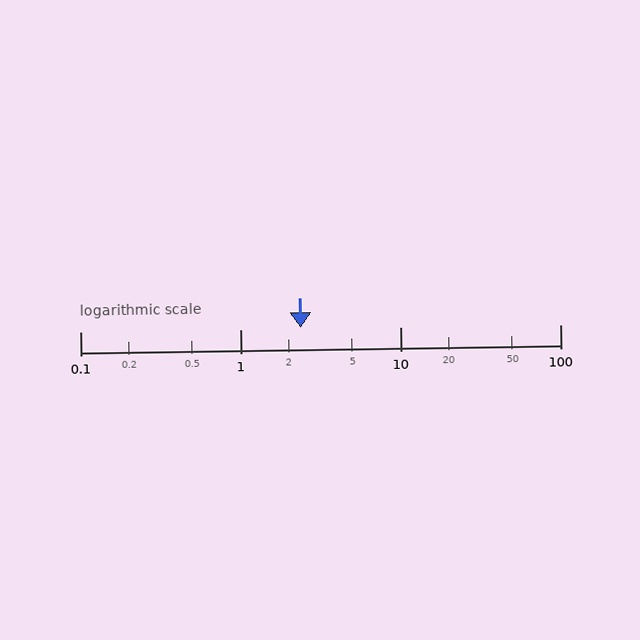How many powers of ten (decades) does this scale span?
The scale spans 3 decades, from 0.1 to 100.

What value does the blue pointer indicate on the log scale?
The pointer indicates approximately 2.4.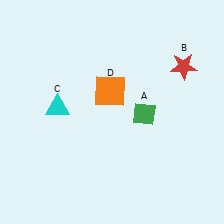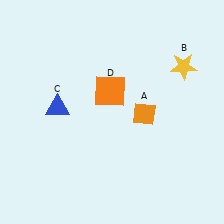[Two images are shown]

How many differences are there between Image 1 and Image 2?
There are 3 differences between the two images.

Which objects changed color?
A changed from green to orange. B changed from red to yellow. C changed from cyan to blue.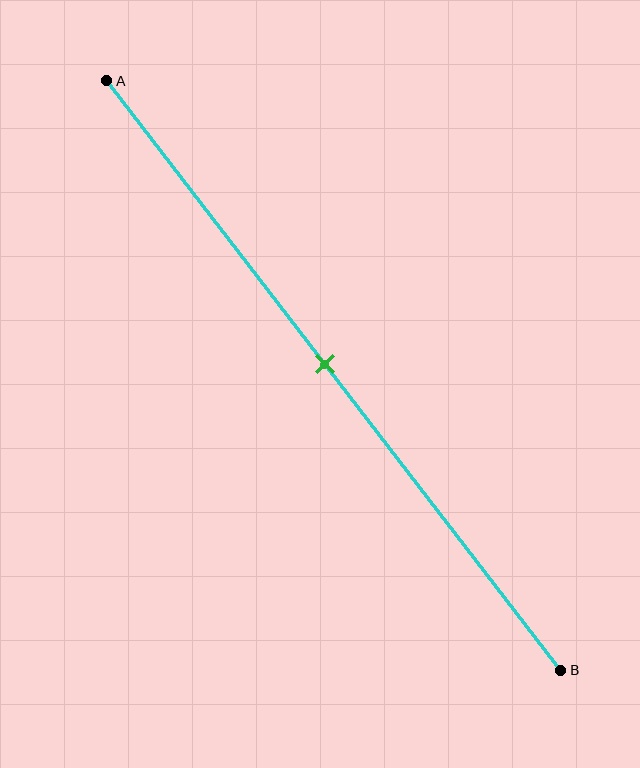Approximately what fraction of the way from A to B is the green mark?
The green mark is approximately 50% of the way from A to B.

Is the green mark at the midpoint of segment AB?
Yes, the mark is approximately at the midpoint.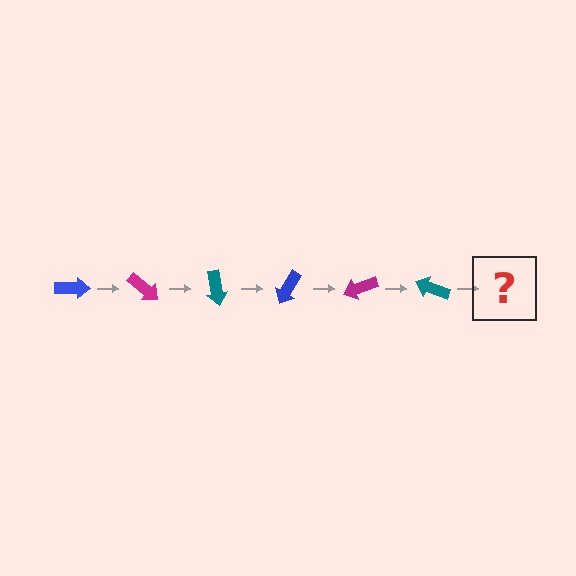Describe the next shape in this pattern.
It should be a blue arrow, rotated 240 degrees from the start.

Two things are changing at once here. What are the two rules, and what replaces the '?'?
The two rules are that it rotates 40 degrees each step and the color cycles through blue, magenta, and teal. The '?' should be a blue arrow, rotated 240 degrees from the start.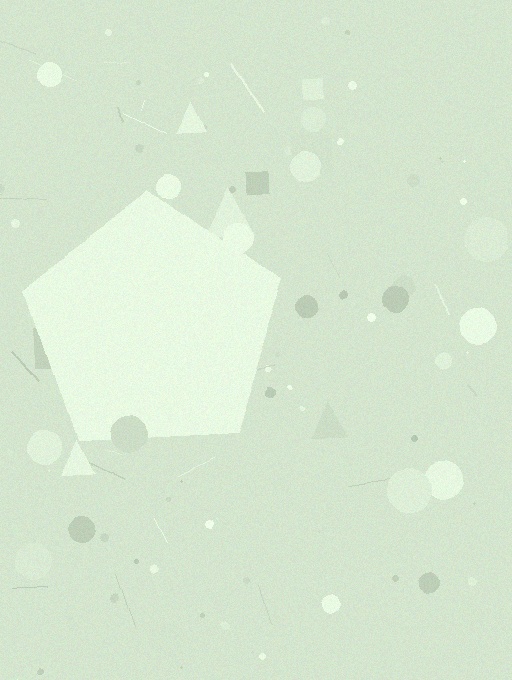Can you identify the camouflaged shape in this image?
The camouflaged shape is a pentagon.